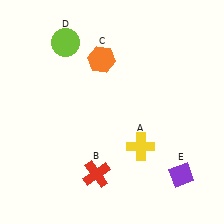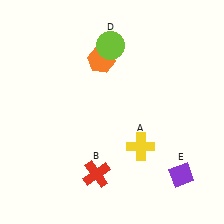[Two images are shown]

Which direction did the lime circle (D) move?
The lime circle (D) moved right.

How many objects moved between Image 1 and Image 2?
1 object moved between the two images.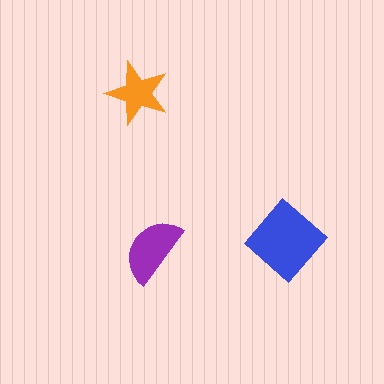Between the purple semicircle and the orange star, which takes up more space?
The purple semicircle.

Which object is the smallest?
The orange star.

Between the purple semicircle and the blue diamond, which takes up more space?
The blue diamond.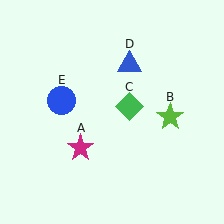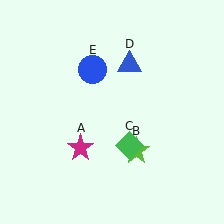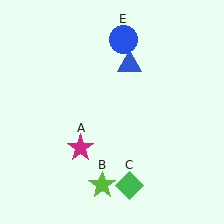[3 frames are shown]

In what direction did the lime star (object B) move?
The lime star (object B) moved down and to the left.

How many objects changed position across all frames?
3 objects changed position: lime star (object B), green diamond (object C), blue circle (object E).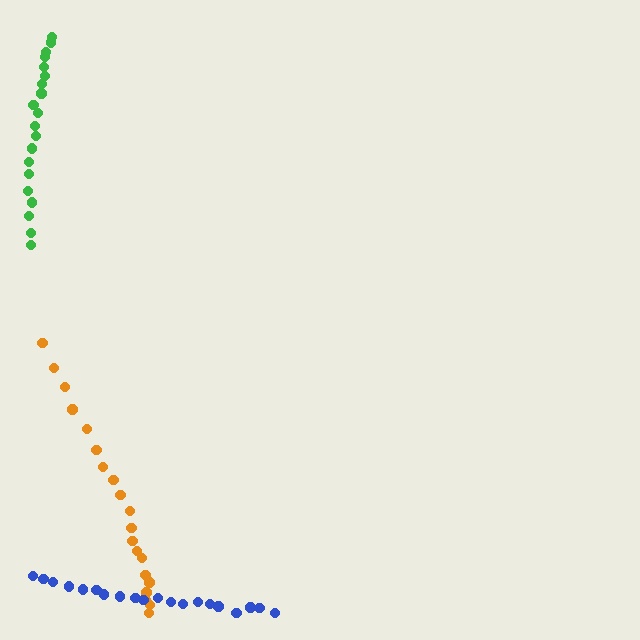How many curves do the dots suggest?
There are 3 distinct paths.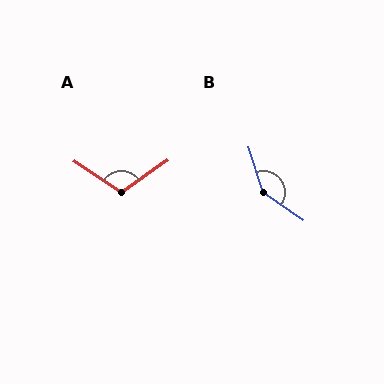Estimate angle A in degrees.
Approximately 112 degrees.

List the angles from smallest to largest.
A (112°), B (143°).